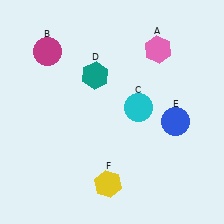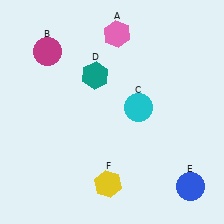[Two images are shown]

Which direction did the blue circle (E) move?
The blue circle (E) moved down.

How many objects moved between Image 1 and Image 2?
2 objects moved between the two images.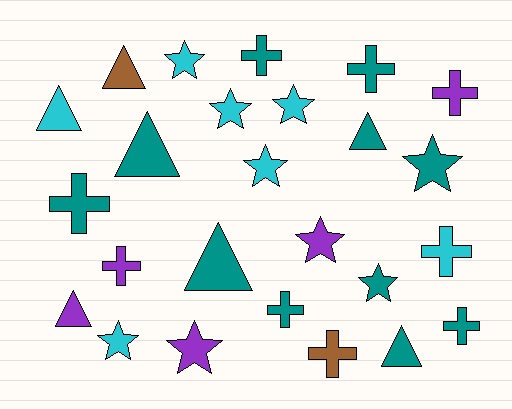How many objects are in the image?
There are 25 objects.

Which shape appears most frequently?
Cross, with 9 objects.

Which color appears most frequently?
Teal, with 11 objects.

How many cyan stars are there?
There are 5 cyan stars.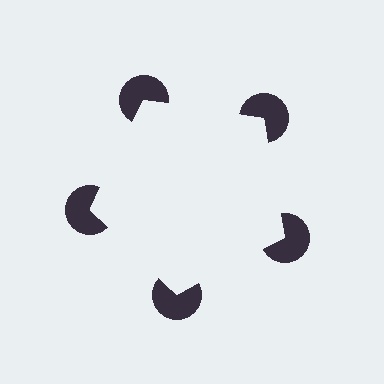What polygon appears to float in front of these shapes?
An illusory pentagon — its edges are inferred from the aligned wedge cuts in the pac-man discs, not physically drawn.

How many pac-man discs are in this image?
There are 5 — one at each vertex of the illusory pentagon.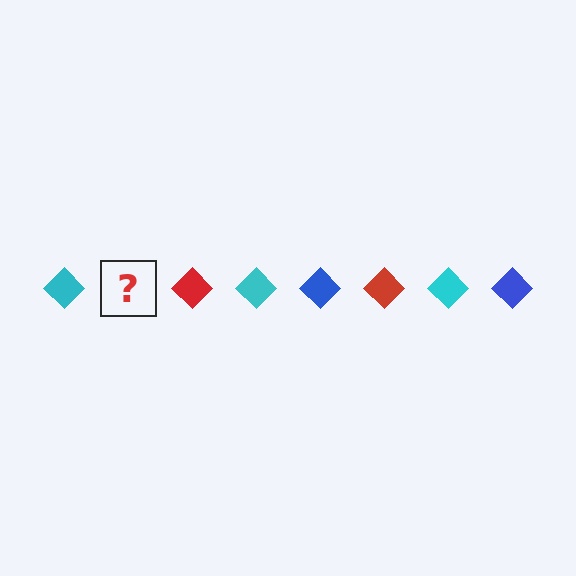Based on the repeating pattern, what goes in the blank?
The blank should be a blue diamond.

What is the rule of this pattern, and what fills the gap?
The rule is that the pattern cycles through cyan, blue, red diamonds. The gap should be filled with a blue diamond.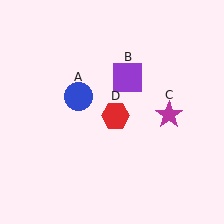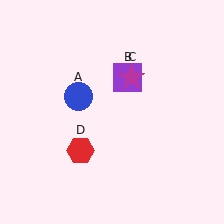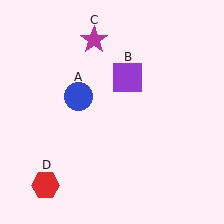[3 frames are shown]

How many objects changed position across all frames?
2 objects changed position: magenta star (object C), red hexagon (object D).